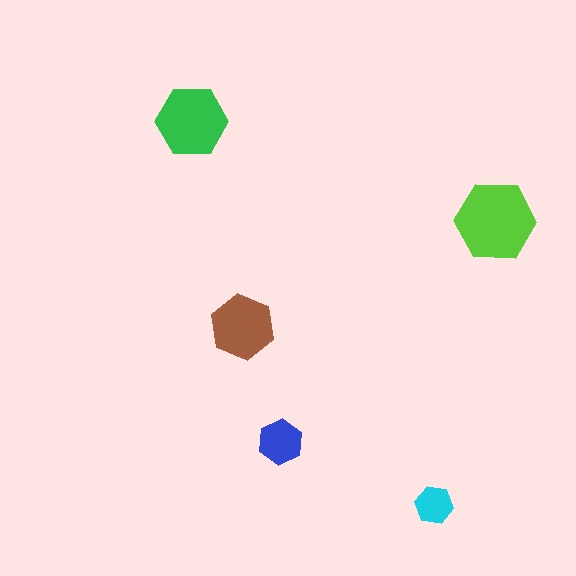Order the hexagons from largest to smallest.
the lime one, the green one, the brown one, the blue one, the cyan one.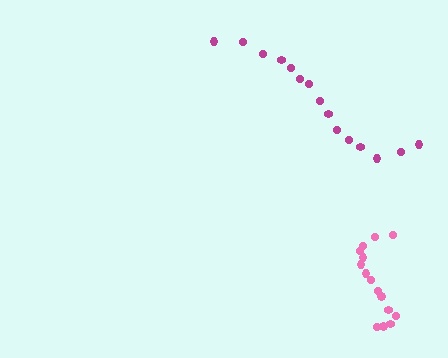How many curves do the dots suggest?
There are 2 distinct paths.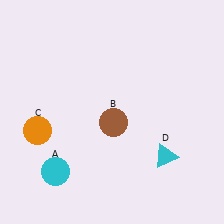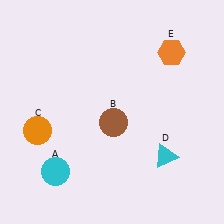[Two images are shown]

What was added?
An orange hexagon (E) was added in Image 2.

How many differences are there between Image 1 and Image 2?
There is 1 difference between the two images.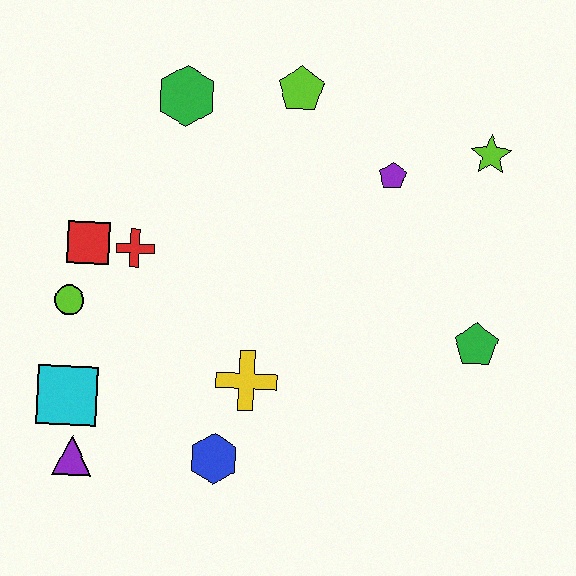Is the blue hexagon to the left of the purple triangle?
No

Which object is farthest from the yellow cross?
The lime star is farthest from the yellow cross.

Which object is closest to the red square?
The red cross is closest to the red square.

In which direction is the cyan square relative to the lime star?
The cyan square is to the left of the lime star.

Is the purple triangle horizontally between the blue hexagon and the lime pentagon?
No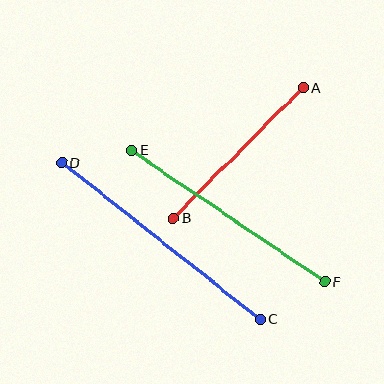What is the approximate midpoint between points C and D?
The midpoint is at approximately (161, 241) pixels.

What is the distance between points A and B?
The distance is approximately 184 pixels.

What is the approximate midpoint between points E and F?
The midpoint is at approximately (228, 216) pixels.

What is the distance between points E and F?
The distance is approximately 234 pixels.